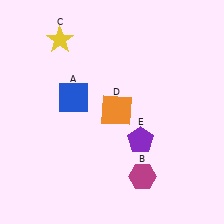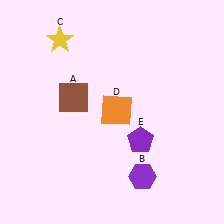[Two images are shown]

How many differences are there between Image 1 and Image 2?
There are 2 differences between the two images.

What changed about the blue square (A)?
In Image 1, A is blue. In Image 2, it changed to brown.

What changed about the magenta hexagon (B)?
In Image 1, B is magenta. In Image 2, it changed to purple.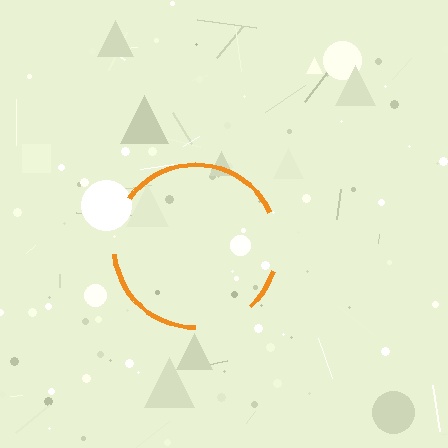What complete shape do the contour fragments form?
The contour fragments form a circle.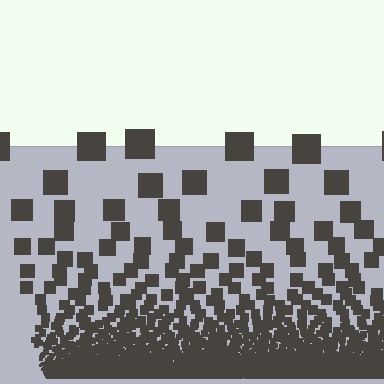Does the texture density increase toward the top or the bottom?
Density increases toward the bottom.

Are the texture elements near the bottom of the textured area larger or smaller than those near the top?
Smaller. The gradient is inverted — elements near the bottom are smaller and denser.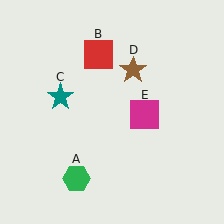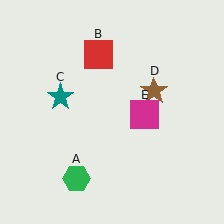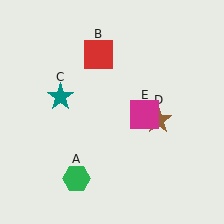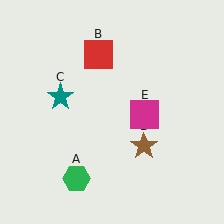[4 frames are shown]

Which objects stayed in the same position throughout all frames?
Green hexagon (object A) and red square (object B) and teal star (object C) and magenta square (object E) remained stationary.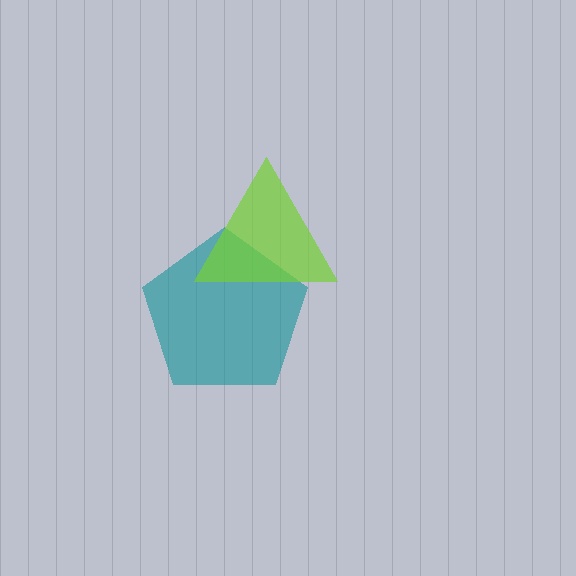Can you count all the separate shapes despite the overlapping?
Yes, there are 2 separate shapes.